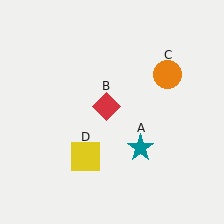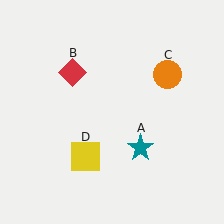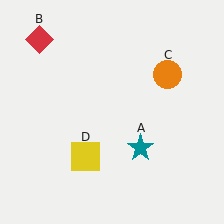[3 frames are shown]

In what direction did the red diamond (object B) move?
The red diamond (object B) moved up and to the left.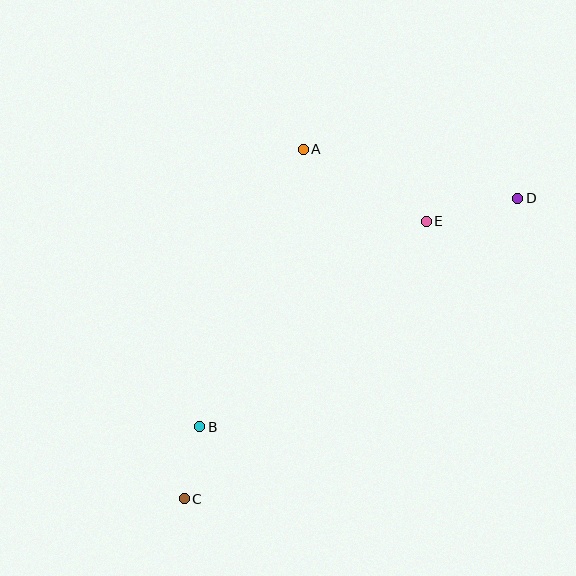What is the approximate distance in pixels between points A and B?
The distance between A and B is approximately 296 pixels.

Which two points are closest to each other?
Points B and C are closest to each other.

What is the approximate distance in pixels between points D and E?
The distance between D and E is approximately 94 pixels.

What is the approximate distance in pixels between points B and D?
The distance between B and D is approximately 391 pixels.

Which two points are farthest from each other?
Points C and D are farthest from each other.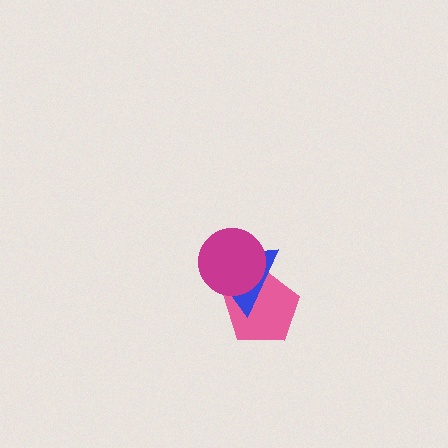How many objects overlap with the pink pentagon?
2 objects overlap with the pink pentagon.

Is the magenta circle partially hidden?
No, no other shape covers it.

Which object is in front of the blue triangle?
The magenta circle is in front of the blue triangle.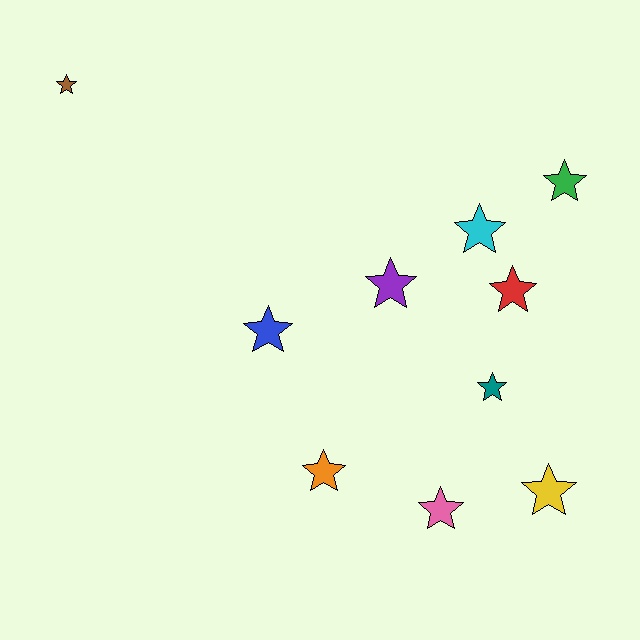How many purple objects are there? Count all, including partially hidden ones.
There is 1 purple object.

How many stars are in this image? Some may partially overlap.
There are 10 stars.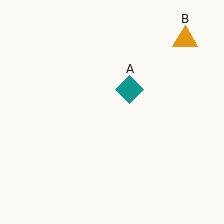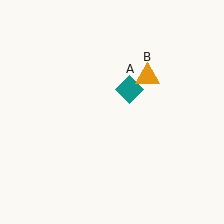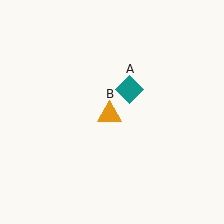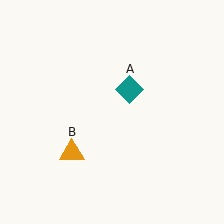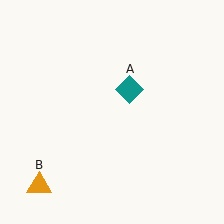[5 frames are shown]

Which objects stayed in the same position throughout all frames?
Teal diamond (object A) remained stationary.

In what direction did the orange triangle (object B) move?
The orange triangle (object B) moved down and to the left.